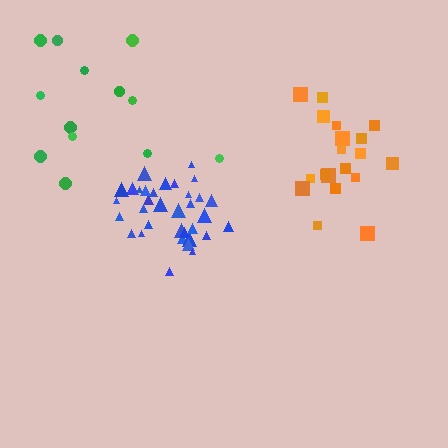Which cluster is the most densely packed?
Blue.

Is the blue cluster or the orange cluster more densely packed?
Blue.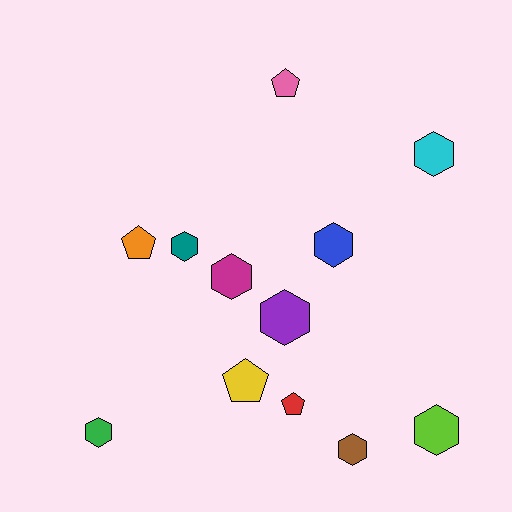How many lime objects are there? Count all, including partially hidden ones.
There is 1 lime object.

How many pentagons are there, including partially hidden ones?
There are 4 pentagons.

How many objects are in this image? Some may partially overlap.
There are 12 objects.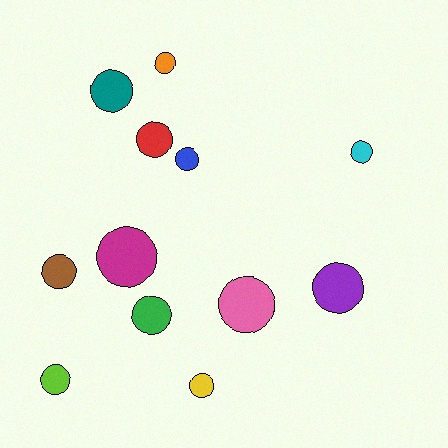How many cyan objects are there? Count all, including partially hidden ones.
There is 1 cyan object.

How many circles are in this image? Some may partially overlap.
There are 12 circles.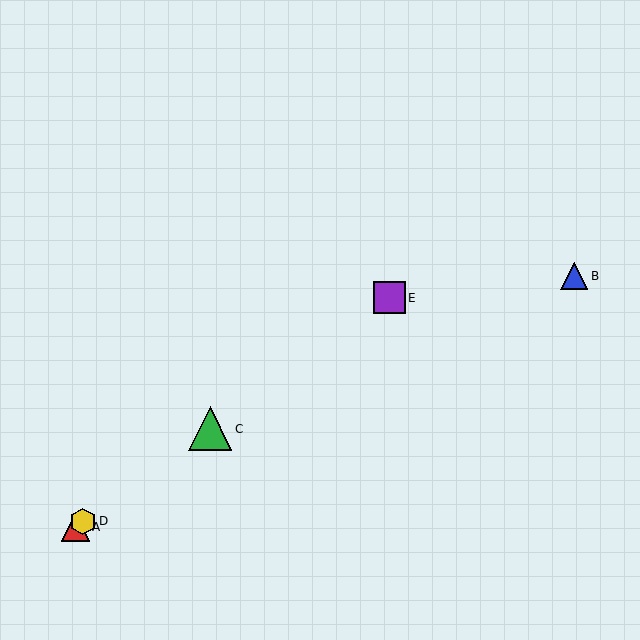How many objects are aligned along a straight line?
4 objects (A, C, D, E) are aligned along a straight line.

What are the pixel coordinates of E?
Object E is at (390, 298).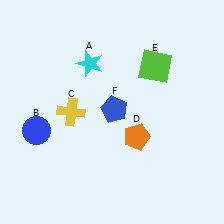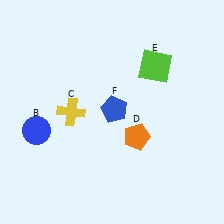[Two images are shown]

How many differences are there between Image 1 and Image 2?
There is 1 difference between the two images.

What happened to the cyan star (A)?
The cyan star (A) was removed in Image 2. It was in the top-left area of Image 1.